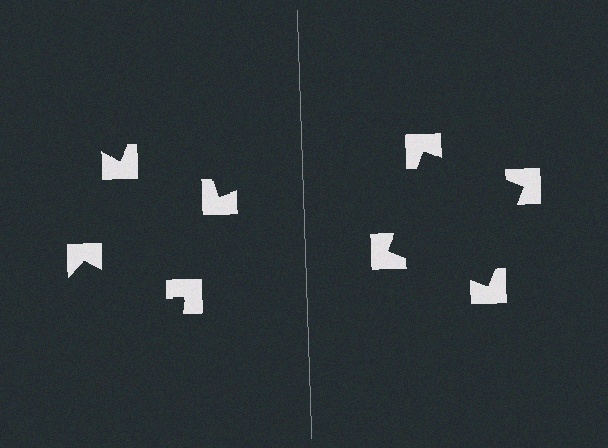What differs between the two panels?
The notched squares are positioned identically on both sides; only the wedge orientations differ. On the right they align to a square; on the left they are misaligned.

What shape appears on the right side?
An illusory square.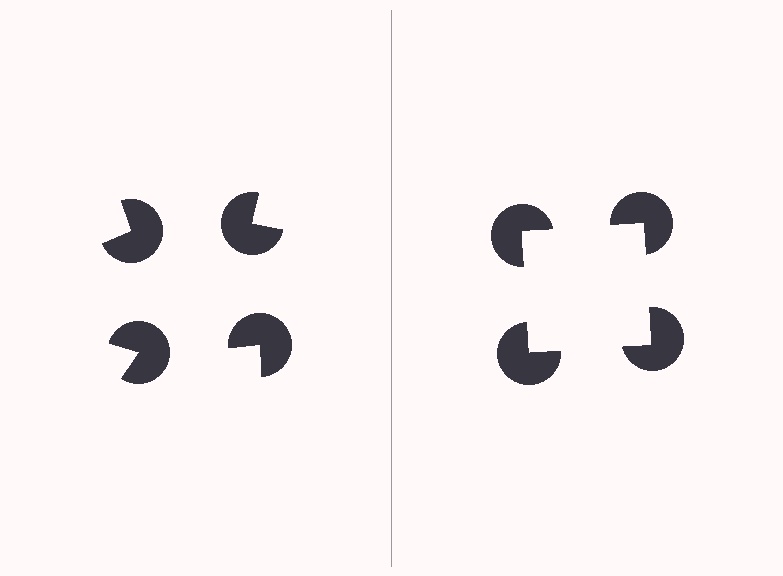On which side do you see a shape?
An illusory square appears on the right side. On the left side the wedge cuts are rotated, so no coherent shape forms.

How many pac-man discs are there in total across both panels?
8 — 4 on each side.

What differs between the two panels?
The pac-man discs are positioned identically on both sides; only the wedge orientations differ. On the right they align to a square; on the left they are misaligned.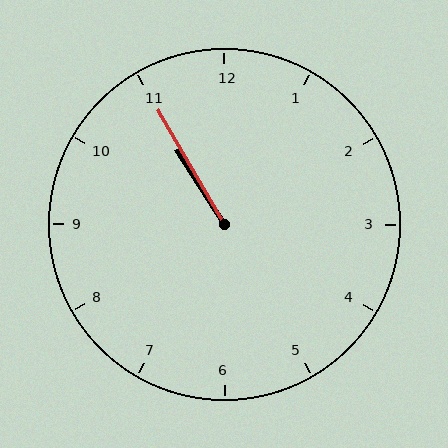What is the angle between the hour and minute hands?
Approximately 2 degrees.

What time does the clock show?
10:55.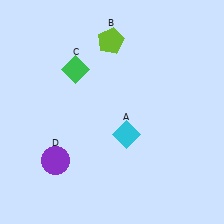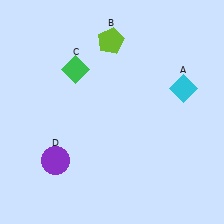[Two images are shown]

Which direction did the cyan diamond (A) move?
The cyan diamond (A) moved right.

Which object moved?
The cyan diamond (A) moved right.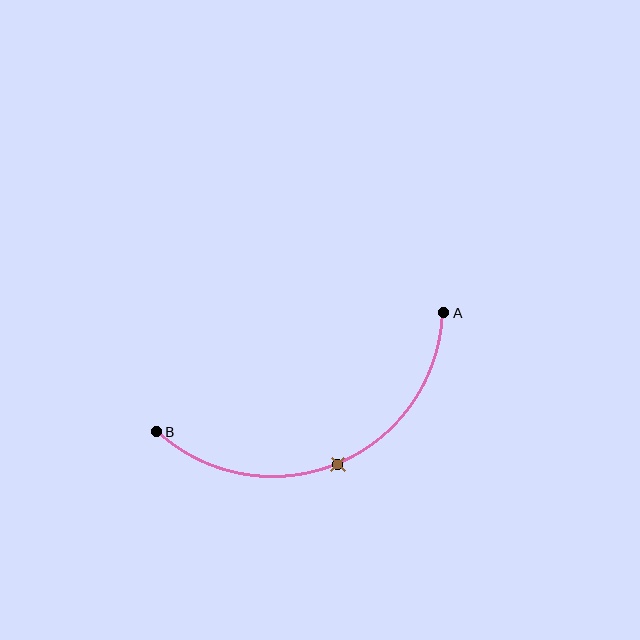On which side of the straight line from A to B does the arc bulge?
The arc bulges below the straight line connecting A and B.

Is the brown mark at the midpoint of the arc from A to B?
Yes. The brown mark lies on the arc at equal arc-length from both A and B — it is the arc midpoint.